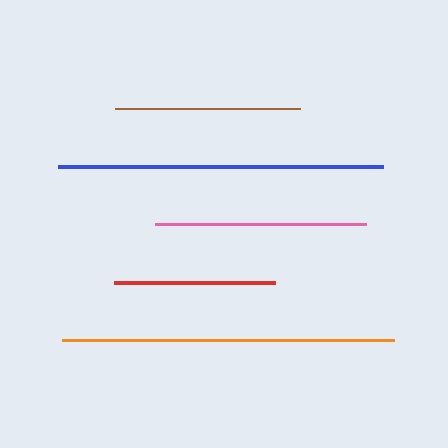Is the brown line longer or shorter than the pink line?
The pink line is longer than the brown line.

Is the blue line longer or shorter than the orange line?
The orange line is longer than the blue line.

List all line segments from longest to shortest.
From longest to shortest: orange, blue, pink, brown, red.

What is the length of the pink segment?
The pink segment is approximately 211 pixels long.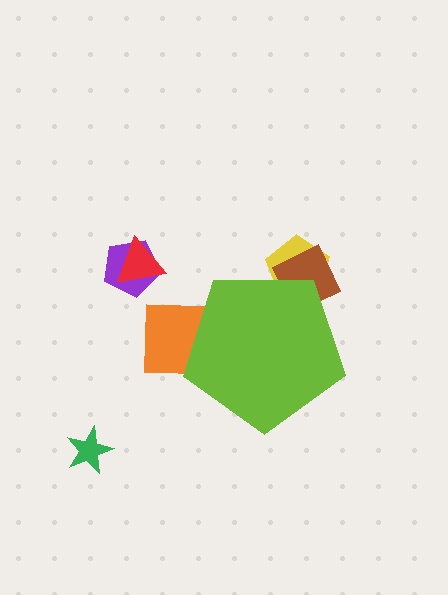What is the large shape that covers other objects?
A lime pentagon.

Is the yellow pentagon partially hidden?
Yes, the yellow pentagon is partially hidden behind the lime pentagon.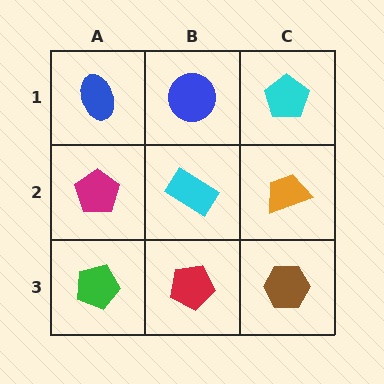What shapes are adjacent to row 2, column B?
A blue circle (row 1, column B), a red pentagon (row 3, column B), a magenta pentagon (row 2, column A), an orange trapezoid (row 2, column C).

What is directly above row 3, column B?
A cyan rectangle.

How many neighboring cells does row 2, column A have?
3.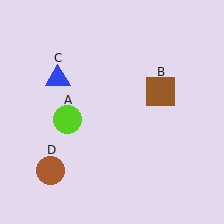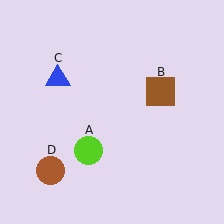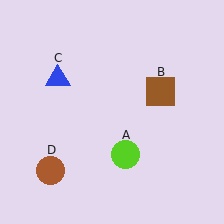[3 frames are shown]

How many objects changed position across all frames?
1 object changed position: lime circle (object A).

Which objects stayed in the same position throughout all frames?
Brown square (object B) and blue triangle (object C) and brown circle (object D) remained stationary.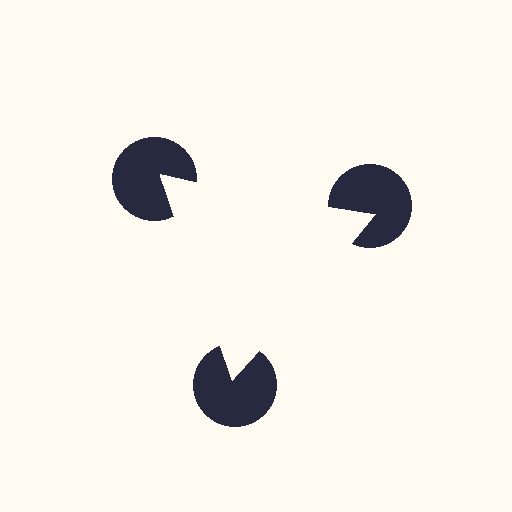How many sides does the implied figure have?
3 sides.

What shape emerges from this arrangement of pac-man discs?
An illusory triangle — its edges are inferred from the aligned wedge cuts in the pac-man discs, not physically drawn.